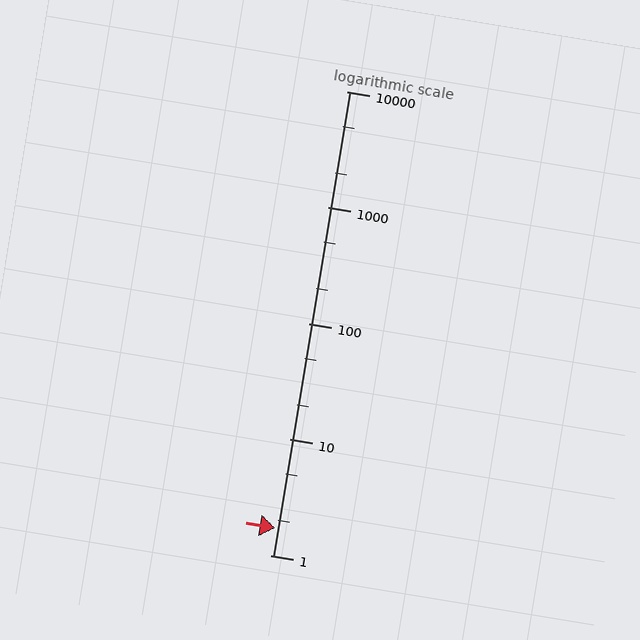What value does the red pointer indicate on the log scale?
The pointer indicates approximately 1.7.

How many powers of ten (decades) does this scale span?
The scale spans 4 decades, from 1 to 10000.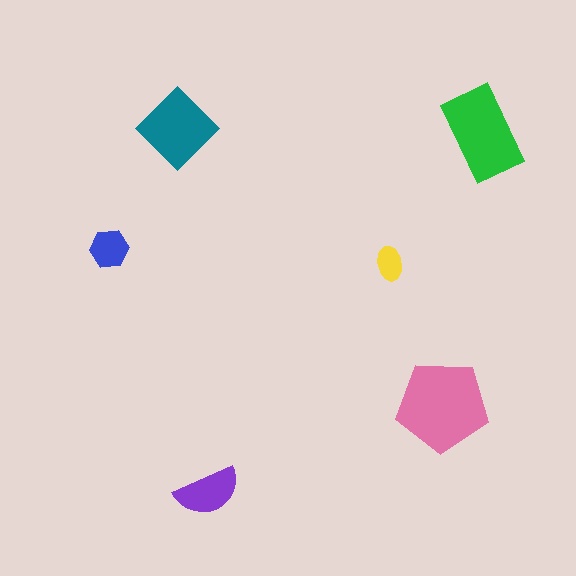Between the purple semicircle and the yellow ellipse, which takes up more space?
The purple semicircle.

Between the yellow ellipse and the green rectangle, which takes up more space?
The green rectangle.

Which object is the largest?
The pink pentagon.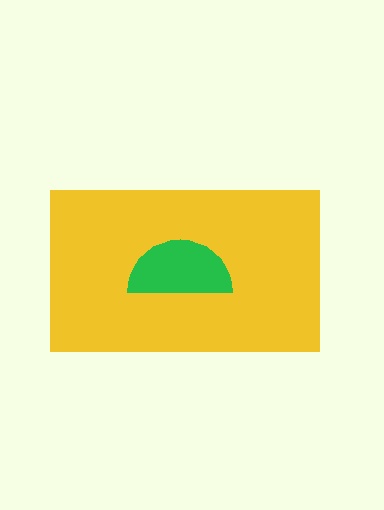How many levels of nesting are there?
2.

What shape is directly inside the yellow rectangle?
The green semicircle.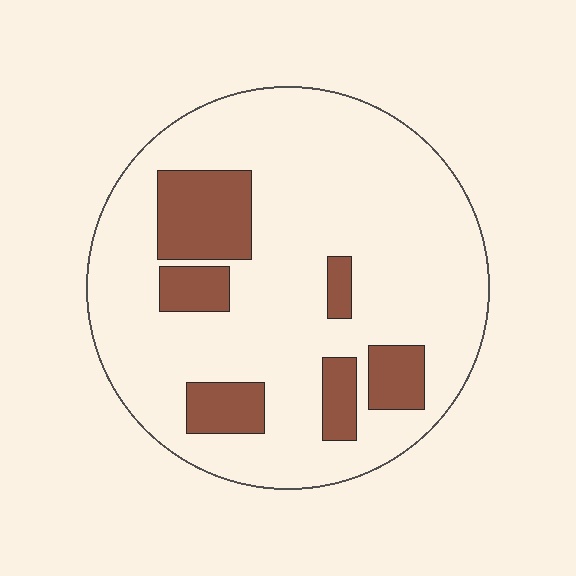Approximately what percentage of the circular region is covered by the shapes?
Approximately 20%.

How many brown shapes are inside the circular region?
6.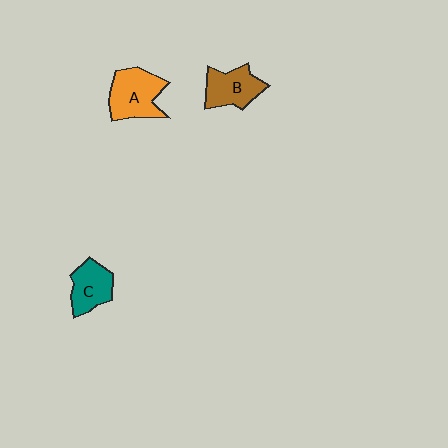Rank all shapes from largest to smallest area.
From largest to smallest: A (orange), B (brown), C (teal).